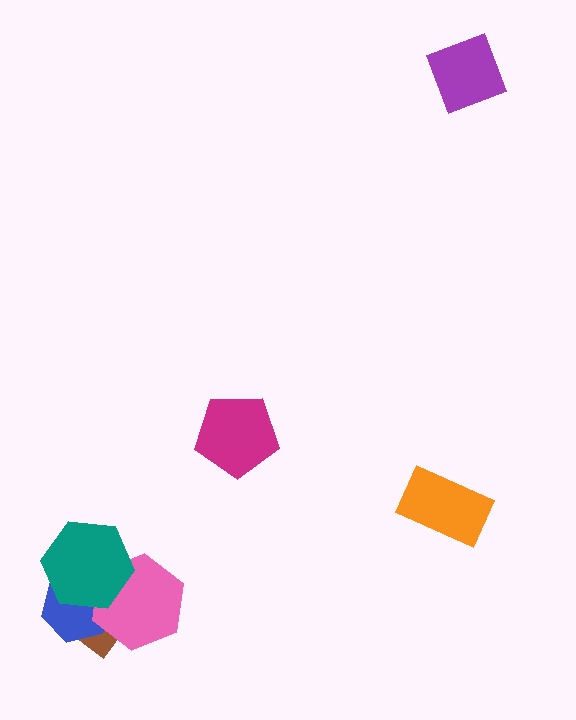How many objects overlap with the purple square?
0 objects overlap with the purple square.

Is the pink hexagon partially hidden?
Yes, it is partially covered by another shape.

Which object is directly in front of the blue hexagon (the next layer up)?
The pink hexagon is directly in front of the blue hexagon.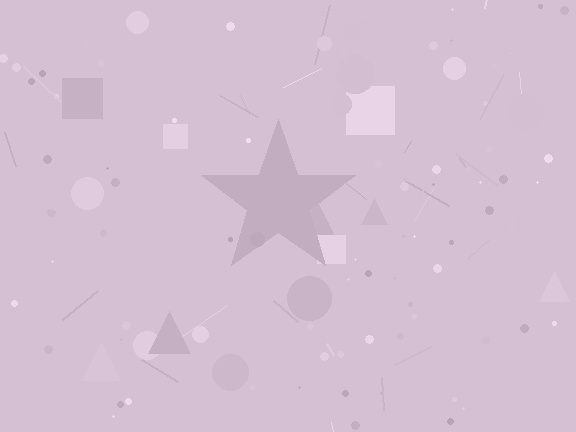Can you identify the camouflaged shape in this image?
The camouflaged shape is a star.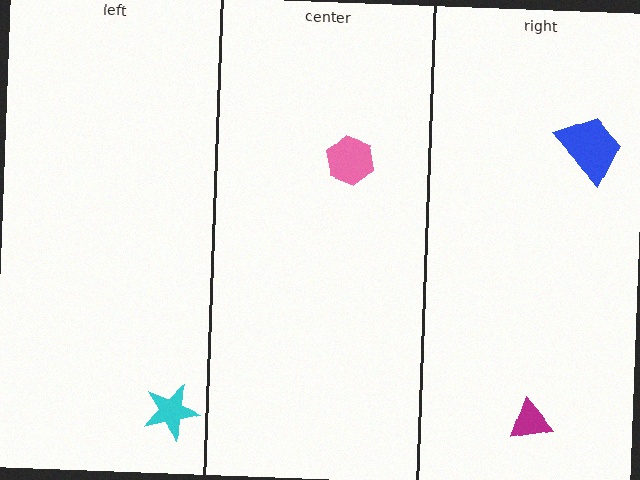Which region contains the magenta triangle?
The right region.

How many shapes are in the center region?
1.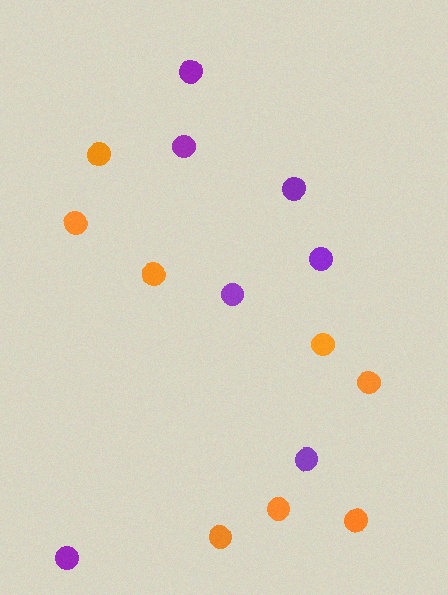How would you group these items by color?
There are 2 groups: one group of orange circles (8) and one group of purple circles (7).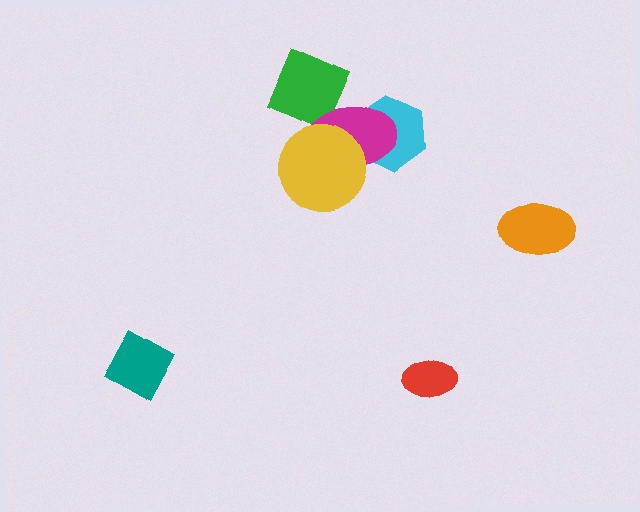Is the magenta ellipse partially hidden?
Yes, it is partially covered by another shape.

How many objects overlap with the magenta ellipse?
3 objects overlap with the magenta ellipse.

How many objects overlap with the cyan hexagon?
1 object overlaps with the cyan hexagon.